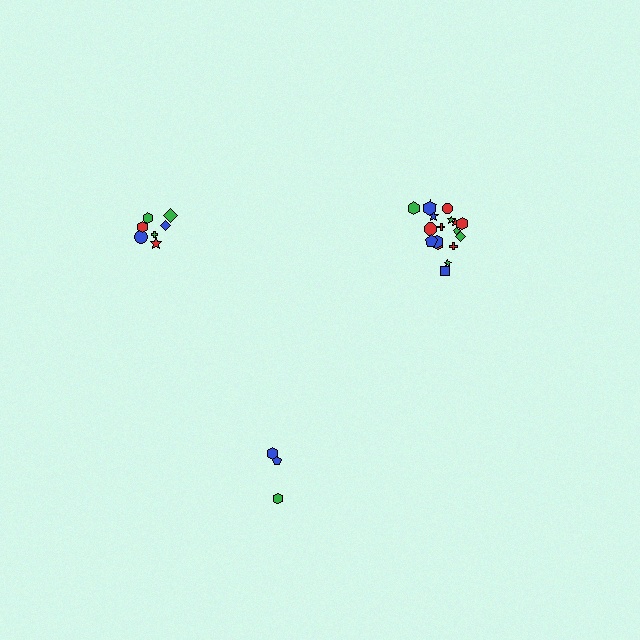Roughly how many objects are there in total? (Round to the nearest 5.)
Roughly 30 objects in total.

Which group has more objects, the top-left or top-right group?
The top-right group.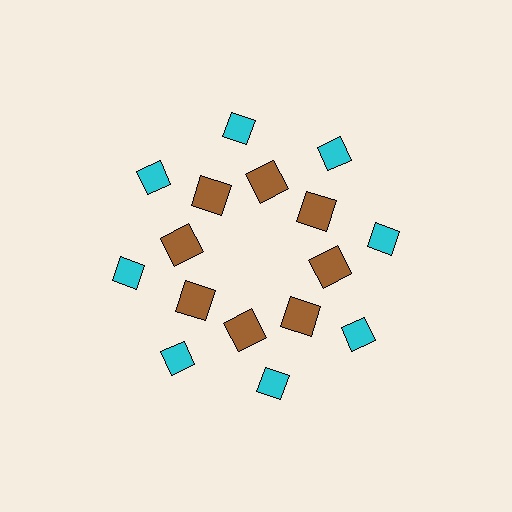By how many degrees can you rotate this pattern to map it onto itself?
The pattern maps onto itself every 45 degrees of rotation.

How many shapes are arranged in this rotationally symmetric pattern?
There are 16 shapes, arranged in 8 groups of 2.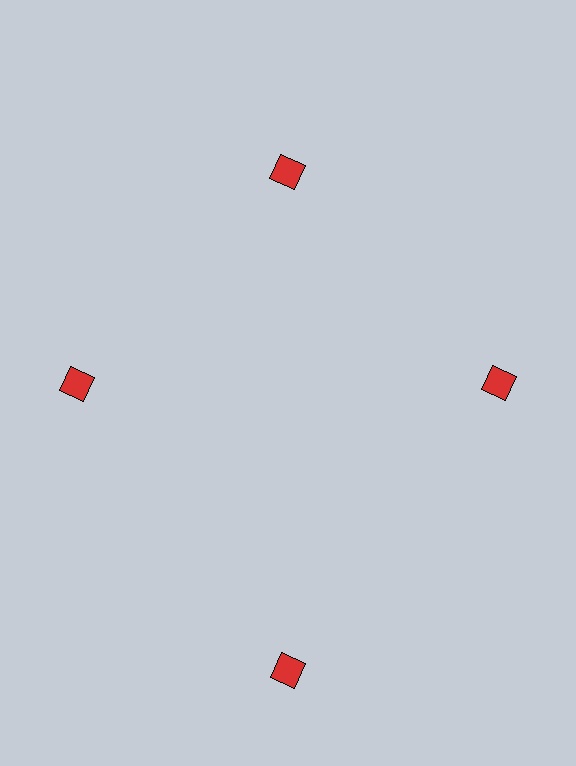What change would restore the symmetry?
The symmetry would be restored by moving it inward, back onto the ring so that all 4 diamonds sit at equal angles and equal distance from the center.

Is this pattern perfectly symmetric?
No. The 4 red diamonds are arranged in a ring, but one element near the 6 o'clock position is pushed outward from the center, breaking the 4-fold rotational symmetry.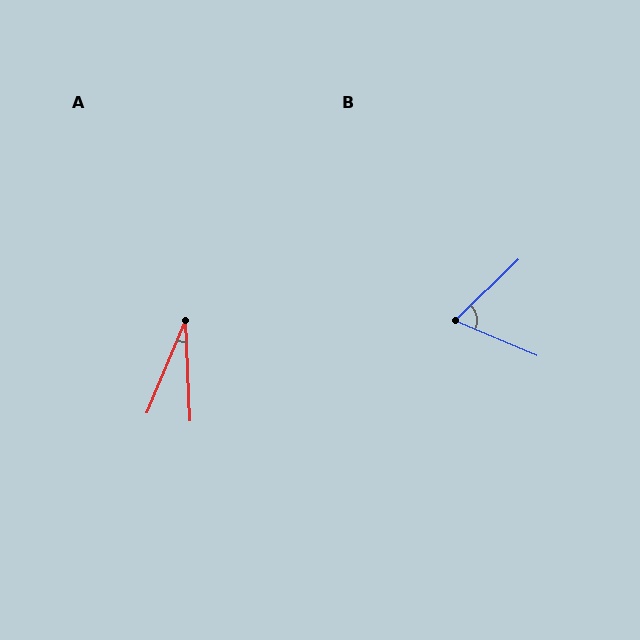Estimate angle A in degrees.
Approximately 25 degrees.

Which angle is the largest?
B, at approximately 68 degrees.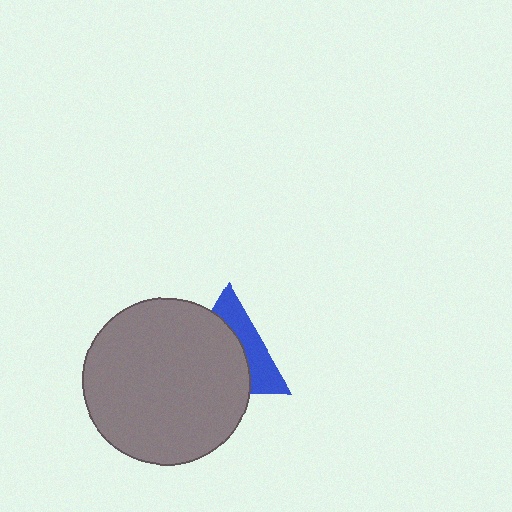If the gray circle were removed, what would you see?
You would see the complete blue triangle.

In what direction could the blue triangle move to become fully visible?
The blue triangle could move toward the upper-right. That would shift it out from behind the gray circle entirely.